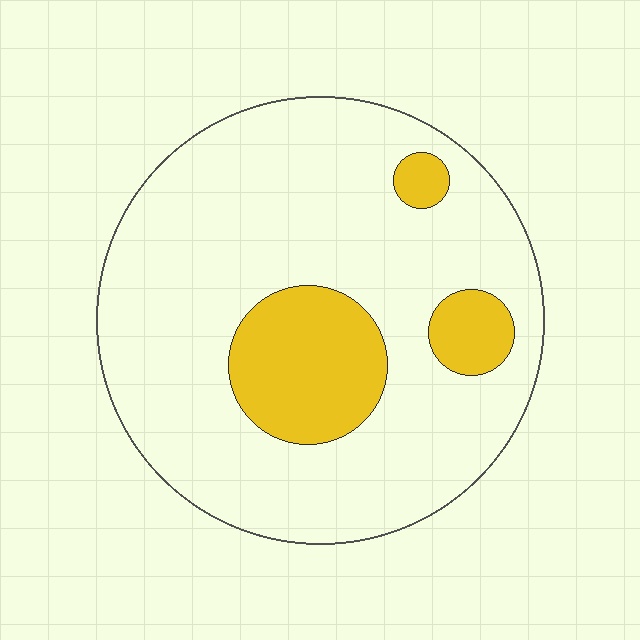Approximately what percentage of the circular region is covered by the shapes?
Approximately 20%.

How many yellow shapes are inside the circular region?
3.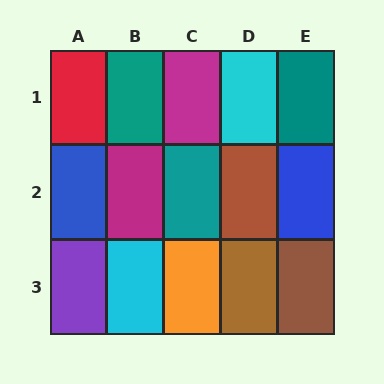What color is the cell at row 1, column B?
Teal.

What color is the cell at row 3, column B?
Cyan.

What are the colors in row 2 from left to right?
Blue, magenta, teal, brown, blue.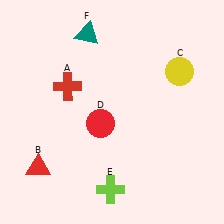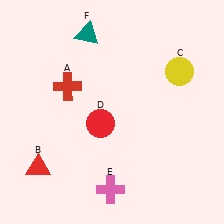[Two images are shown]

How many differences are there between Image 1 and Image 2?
There is 1 difference between the two images.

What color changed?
The cross (E) changed from lime in Image 1 to pink in Image 2.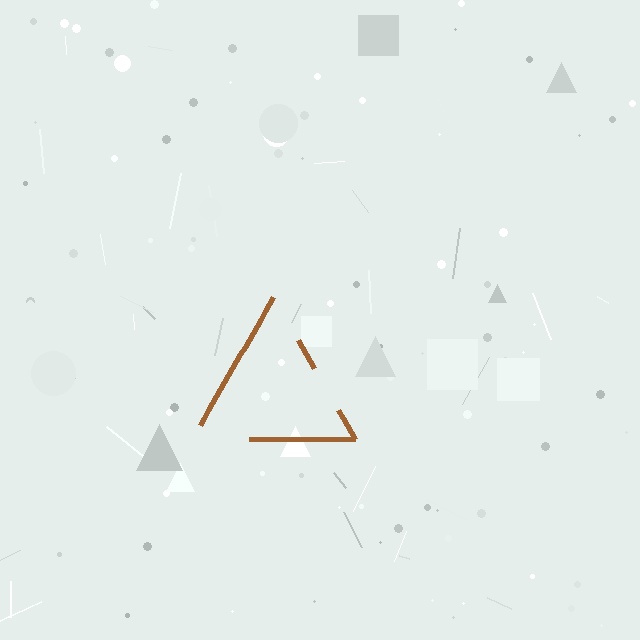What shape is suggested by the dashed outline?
The dashed outline suggests a triangle.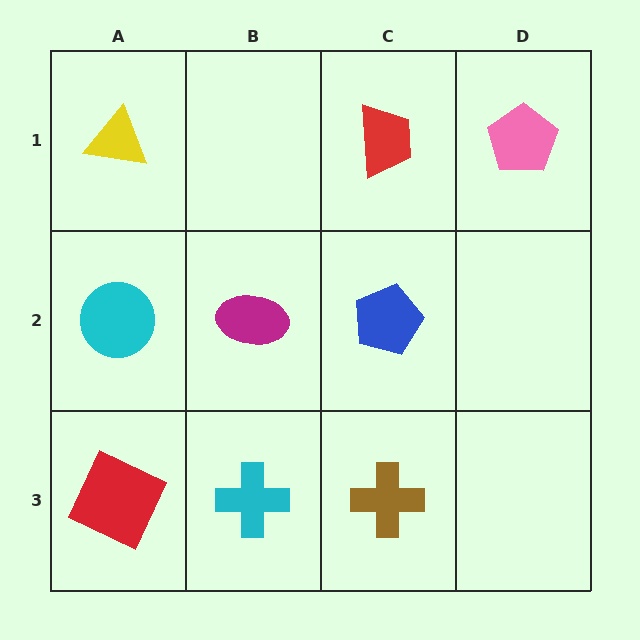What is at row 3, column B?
A cyan cross.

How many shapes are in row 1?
3 shapes.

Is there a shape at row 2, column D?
No, that cell is empty.